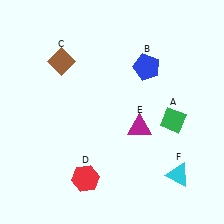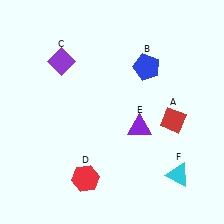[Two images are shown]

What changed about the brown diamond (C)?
In Image 1, C is brown. In Image 2, it changed to purple.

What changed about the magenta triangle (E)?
In Image 1, E is magenta. In Image 2, it changed to purple.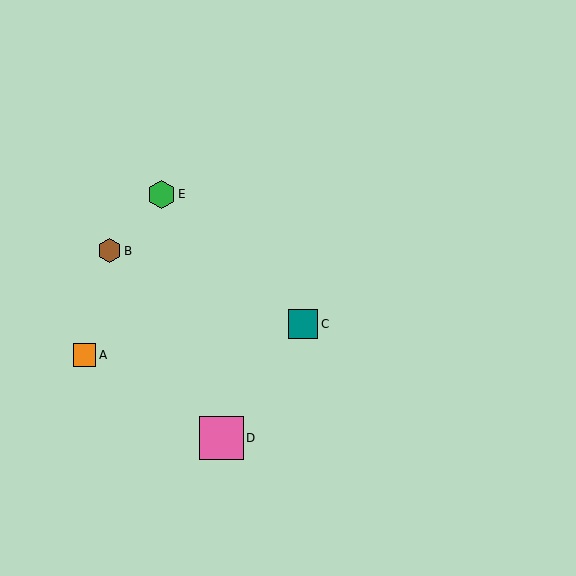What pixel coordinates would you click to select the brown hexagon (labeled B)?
Click at (110, 251) to select the brown hexagon B.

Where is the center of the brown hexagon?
The center of the brown hexagon is at (110, 251).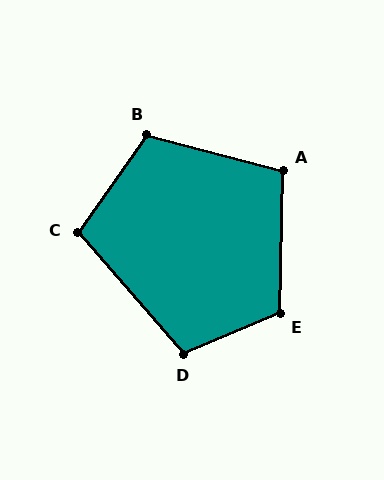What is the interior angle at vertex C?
Approximately 104 degrees (obtuse).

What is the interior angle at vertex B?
Approximately 110 degrees (obtuse).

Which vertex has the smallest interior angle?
A, at approximately 103 degrees.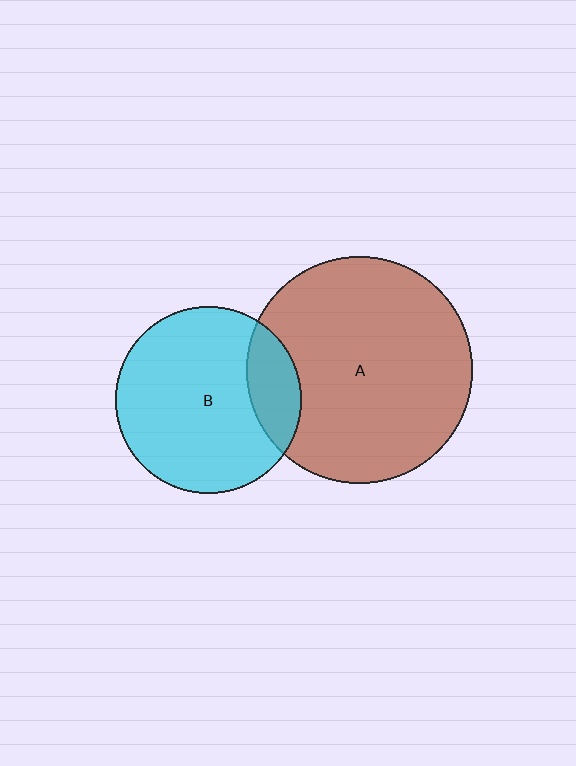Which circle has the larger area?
Circle A (brown).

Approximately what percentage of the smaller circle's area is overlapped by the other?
Approximately 20%.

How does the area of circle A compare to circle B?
Approximately 1.5 times.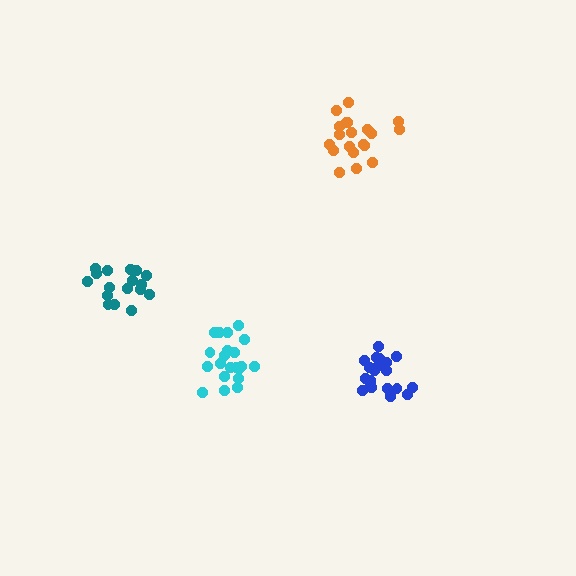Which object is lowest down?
The blue cluster is bottommost.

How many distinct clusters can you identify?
There are 4 distinct clusters.